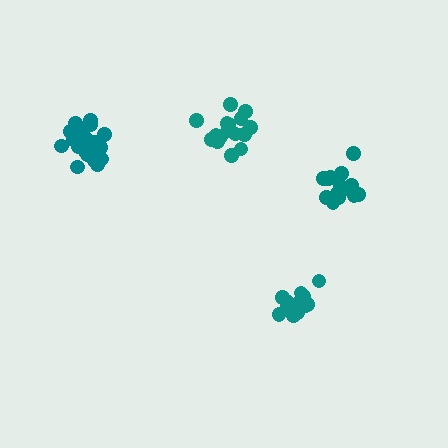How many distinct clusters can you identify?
There are 4 distinct clusters.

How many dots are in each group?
Group 1: 16 dots, Group 2: 15 dots, Group 3: 21 dots, Group 4: 18 dots (70 total).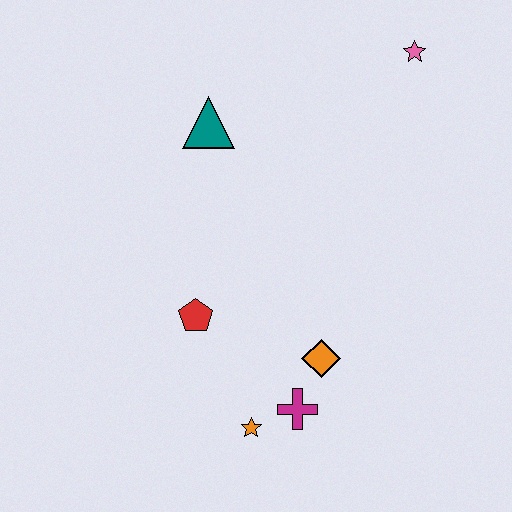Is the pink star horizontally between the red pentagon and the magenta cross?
No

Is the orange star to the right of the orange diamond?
No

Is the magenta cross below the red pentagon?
Yes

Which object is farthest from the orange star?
The pink star is farthest from the orange star.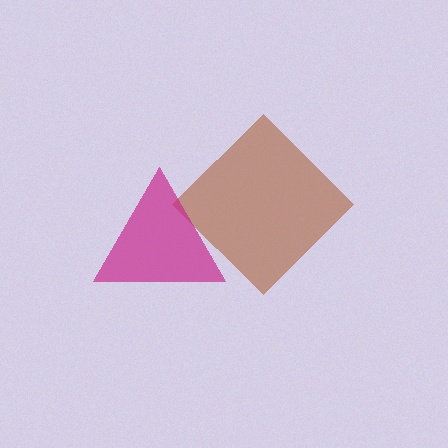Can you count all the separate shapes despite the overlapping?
Yes, there are 2 separate shapes.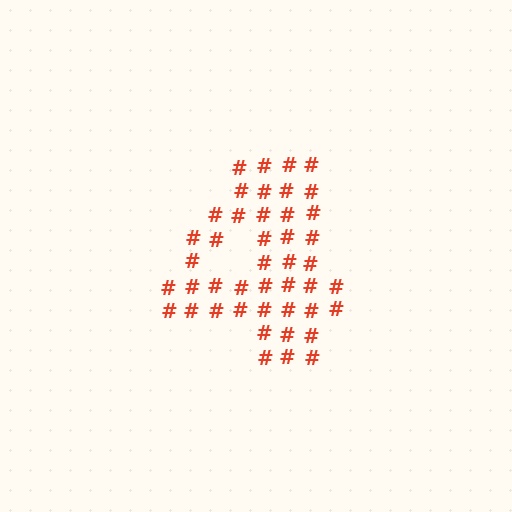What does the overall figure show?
The overall figure shows the digit 4.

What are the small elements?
The small elements are hash symbols.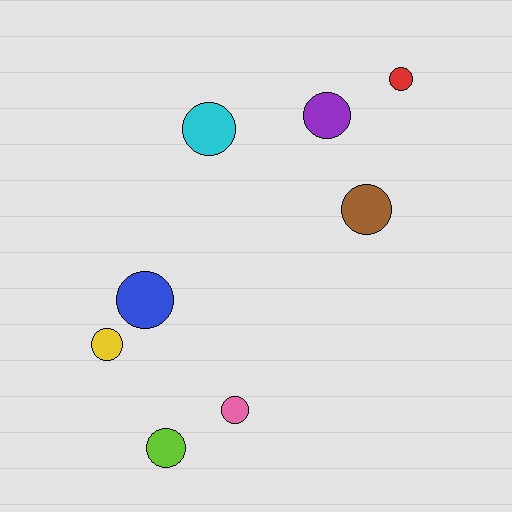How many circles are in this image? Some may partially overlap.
There are 8 circles.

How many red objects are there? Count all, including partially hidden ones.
There is 1 red object.